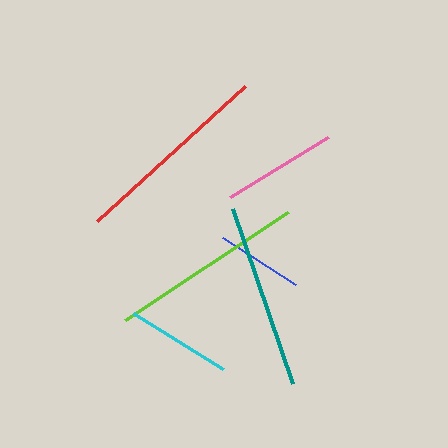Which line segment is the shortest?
The blue line is the shortest at approximately 87 pixels.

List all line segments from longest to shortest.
From longest to shortest: red, lime, teal, pink, cyan, blue.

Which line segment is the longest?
The red line is the longest at approximately 200 pixels.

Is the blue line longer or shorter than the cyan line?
The cyan line is longer than the blue line.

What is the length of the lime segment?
The lime segment is approximately 196 pixels long.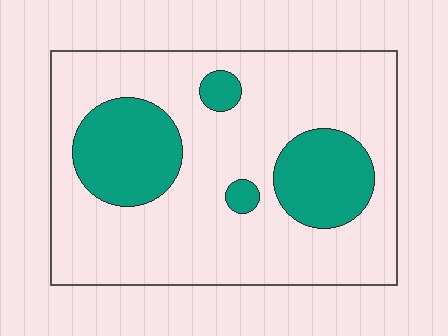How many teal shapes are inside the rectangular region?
4.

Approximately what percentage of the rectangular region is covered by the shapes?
Approximately 25%.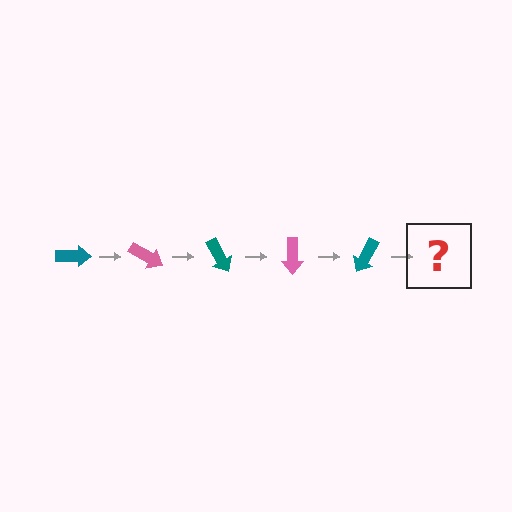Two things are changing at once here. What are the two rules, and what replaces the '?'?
The two rules are that it rotates 30 degrees each step and the color cycles through teal and pink. The '?' should be a pink arrow, rotated 150 degrees from the start.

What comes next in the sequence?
The next element should be a pink arrow, rotated 150 degrees from the start.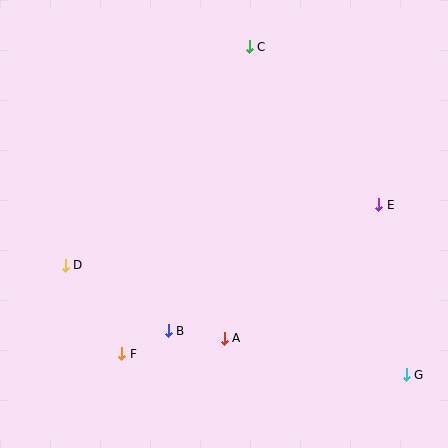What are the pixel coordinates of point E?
Point E is at (379, 205).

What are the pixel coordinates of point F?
Point F is at (122, 354).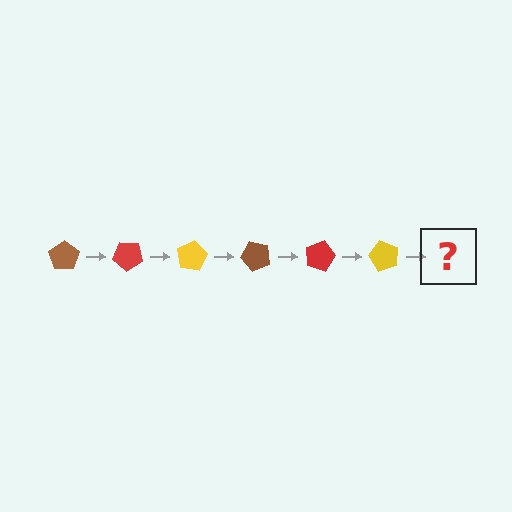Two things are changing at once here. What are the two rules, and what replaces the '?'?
The two rules are that it rotates 40 degrees each step and the color cycles through brown, red, and yellow. The '?' should be a brown pentagon, rotated 240 degrees from the start.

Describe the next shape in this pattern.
It should be a brown pentagon, rotated 240 degrees from the start.